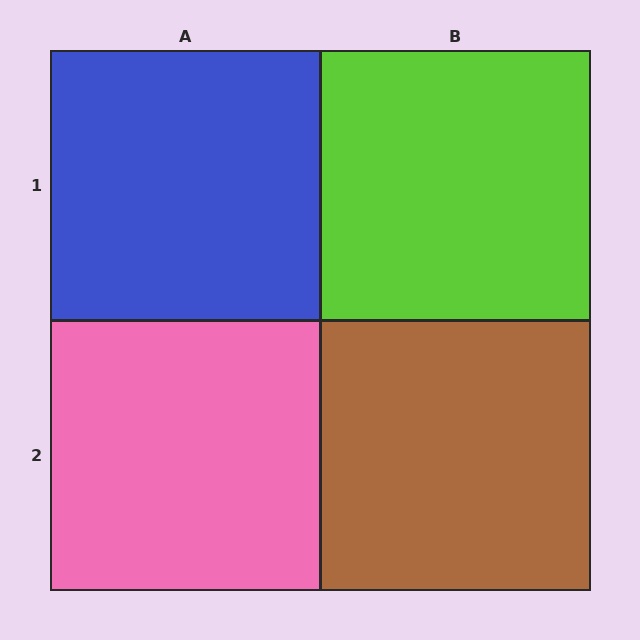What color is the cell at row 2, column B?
Brown.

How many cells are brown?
1 cell is brown.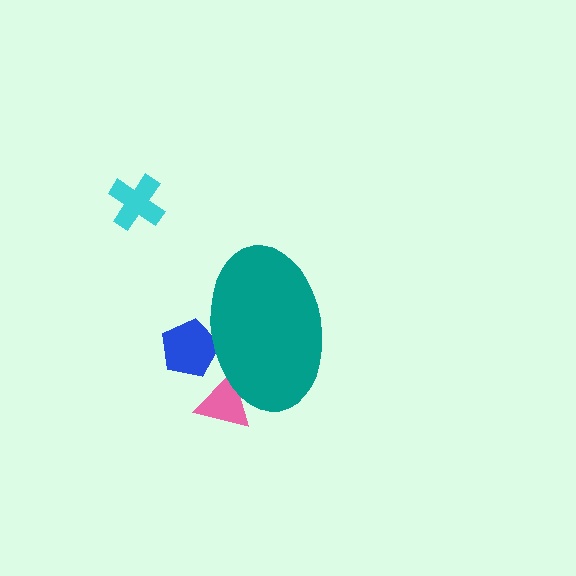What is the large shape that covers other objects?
A teal ellipse.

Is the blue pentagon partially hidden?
Yes, the blue pentagon is partially hidden behind the teal ellipse.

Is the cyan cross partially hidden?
No, the cyan cross is fully visible.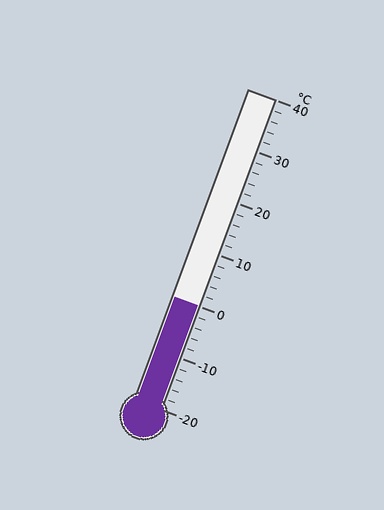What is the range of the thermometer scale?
The thermometer scale ranges from -20°C to 40°C.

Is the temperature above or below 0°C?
The temperature is at 0°C.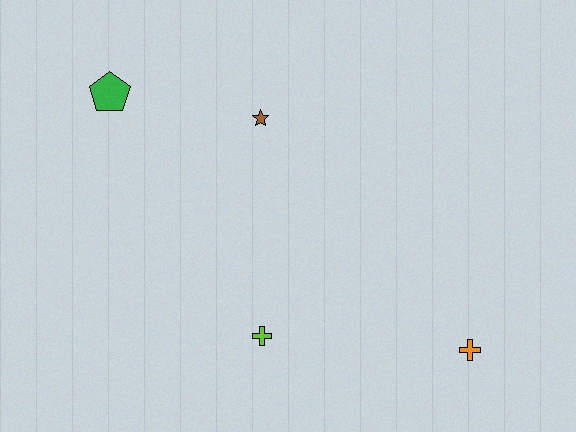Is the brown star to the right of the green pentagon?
Yes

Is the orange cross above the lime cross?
No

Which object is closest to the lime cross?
The orange cross is closest to the lime cross.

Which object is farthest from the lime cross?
The green pentagon is farthest from the lime cross.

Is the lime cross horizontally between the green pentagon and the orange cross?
Yes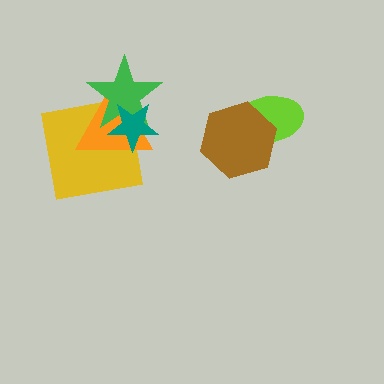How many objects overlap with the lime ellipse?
1 object overlaps with the lime ellipse.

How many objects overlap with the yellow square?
3 objects overlap with the yellow square.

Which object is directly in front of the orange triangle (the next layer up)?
The green star is directly in front of the orange triangle.